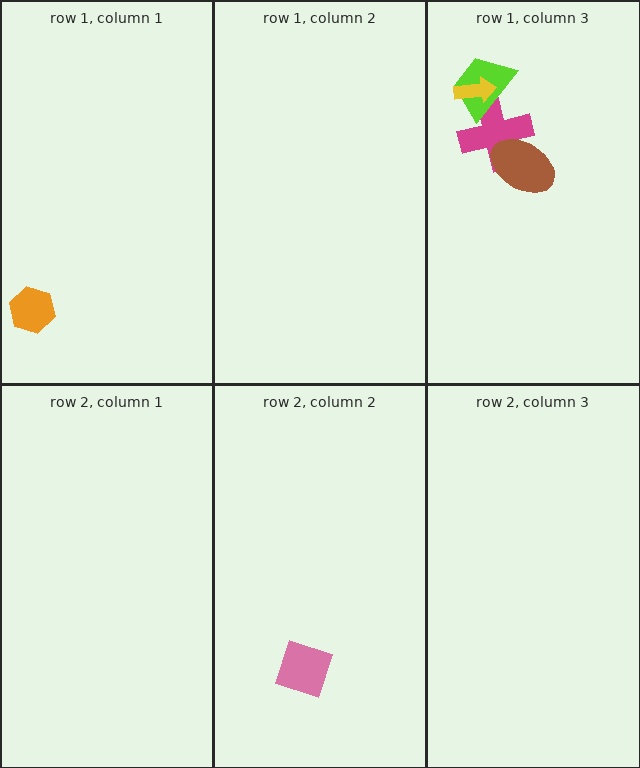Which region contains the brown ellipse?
The row 1, column 3 region.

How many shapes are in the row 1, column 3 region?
4.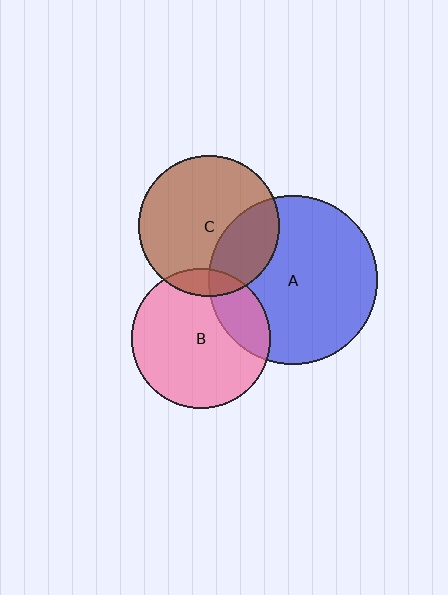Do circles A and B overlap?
Yes.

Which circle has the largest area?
Circle A (blue).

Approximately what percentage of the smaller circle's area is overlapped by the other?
Approximately 20%.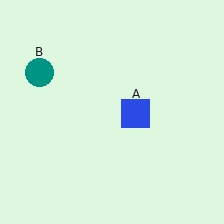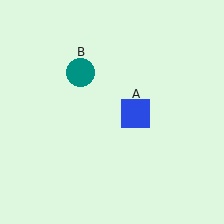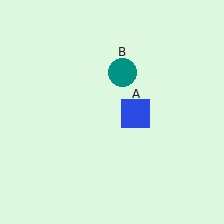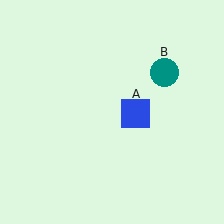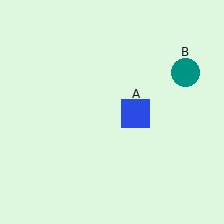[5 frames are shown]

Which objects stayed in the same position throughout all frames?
Blue square (object A) remained stationary.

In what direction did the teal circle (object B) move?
The teal circle (object B) moved right.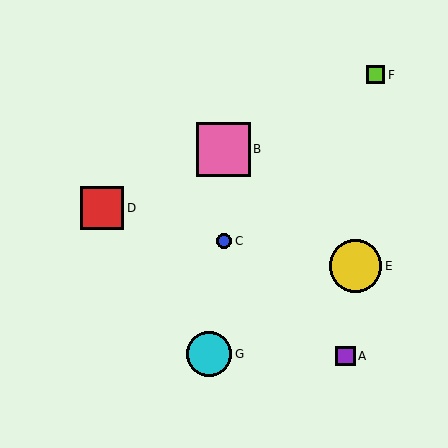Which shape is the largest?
The pink square (labeled B) is the largest.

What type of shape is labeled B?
Shape B is a pink square.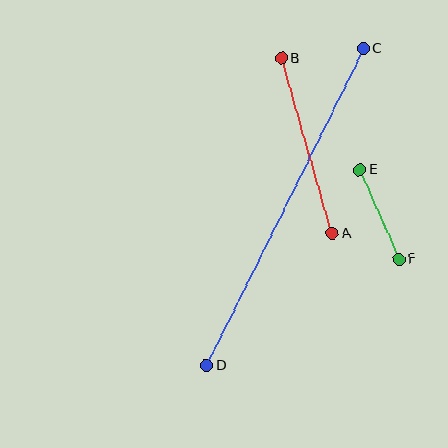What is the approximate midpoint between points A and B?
The midpoint is at approximately (307, 146) pixels.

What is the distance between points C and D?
The distance is approximately 354 pixels.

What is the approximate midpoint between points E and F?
The midpoint is at approximately (379, 214) pixels.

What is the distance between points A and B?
The distance is approximately 183 pixels.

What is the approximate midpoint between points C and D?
The midpoint is at approximately (285, 207) pixels.